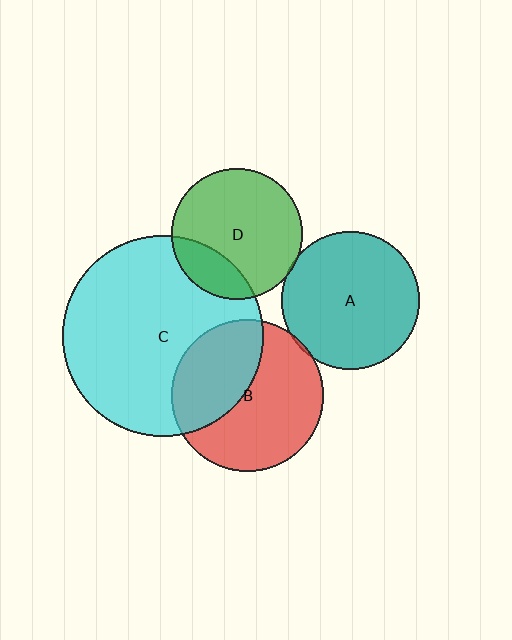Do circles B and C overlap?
Yes.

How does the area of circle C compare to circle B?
Approximately 1.7 times.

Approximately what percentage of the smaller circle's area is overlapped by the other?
Approximately 40%.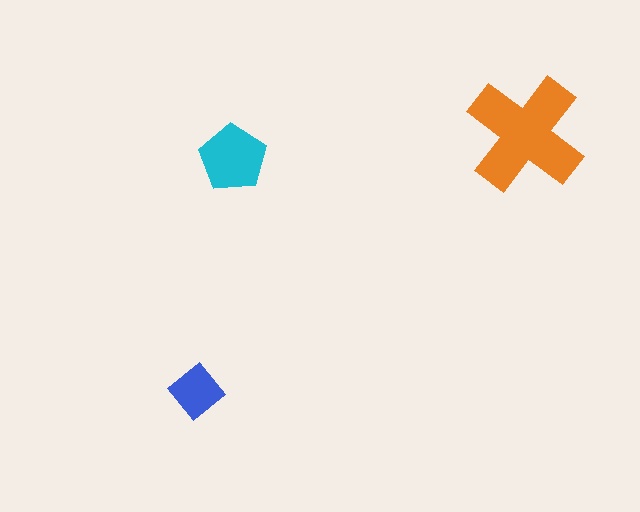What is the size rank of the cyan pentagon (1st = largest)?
2nd.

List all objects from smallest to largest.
The blue diamond, the cyan pentagon, the orange cross.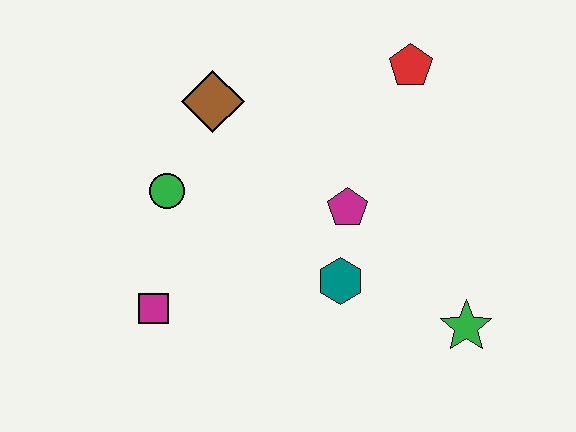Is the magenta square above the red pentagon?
No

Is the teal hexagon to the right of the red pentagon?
No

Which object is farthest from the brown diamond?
The green star is farthest from the brown diamond.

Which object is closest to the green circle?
The brown diamond is closest to the green circle.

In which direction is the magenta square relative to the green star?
The magenta square is to the left of the green star.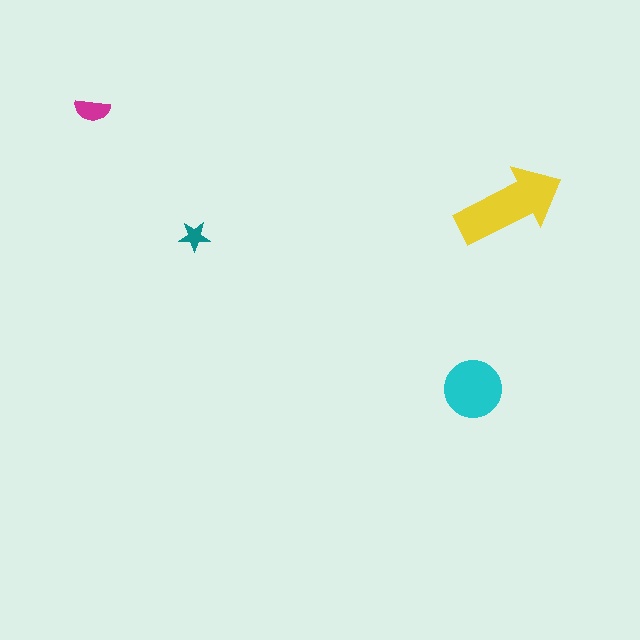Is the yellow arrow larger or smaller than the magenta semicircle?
Larger.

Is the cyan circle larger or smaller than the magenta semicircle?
Larger.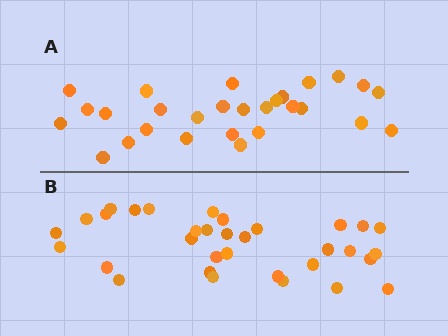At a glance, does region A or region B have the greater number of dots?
Region B (the bottom region) has more dots.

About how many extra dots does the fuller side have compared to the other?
Region B has about 5 more dots than region A.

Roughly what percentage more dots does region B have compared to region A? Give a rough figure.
About 20% more.